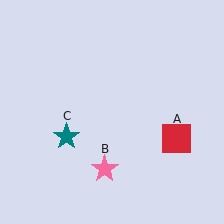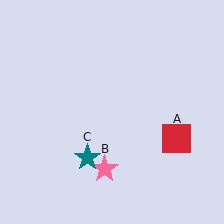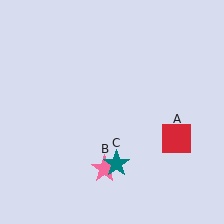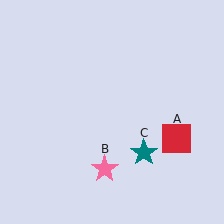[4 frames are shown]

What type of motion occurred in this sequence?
The teal star (object C) rotated counterclockwise around the center of the scene.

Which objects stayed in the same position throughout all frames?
Red square (object A) and pink star (object B) remained stationary.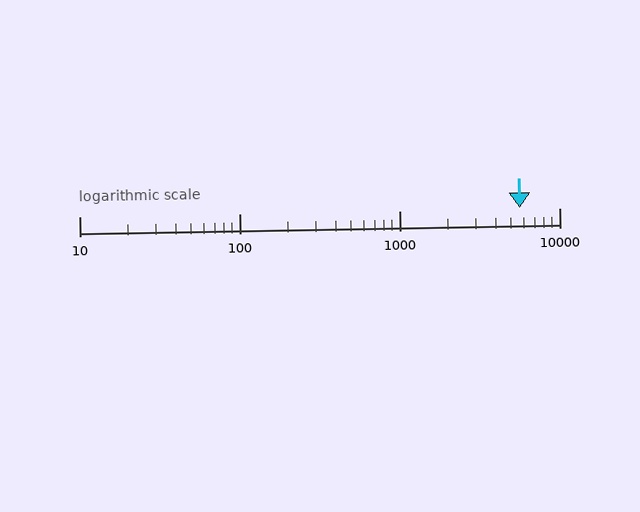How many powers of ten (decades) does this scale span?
The scale spans 3 decades, from 10 to 10000.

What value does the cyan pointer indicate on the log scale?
The pointer indicates approximately 5700.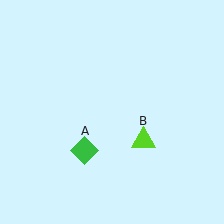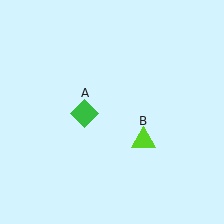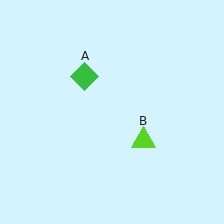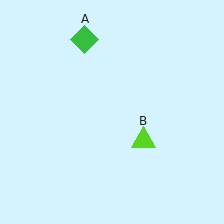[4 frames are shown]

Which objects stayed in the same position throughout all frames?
Lime triangle (object B) remained stationary.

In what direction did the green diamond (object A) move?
The green diamond (object A) moved up.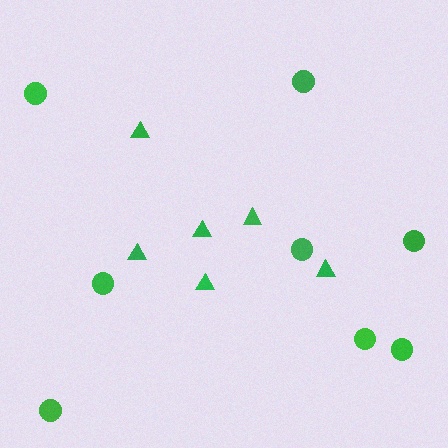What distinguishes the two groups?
There are 2 groups: one group of triangles (6) and one group of circles (8).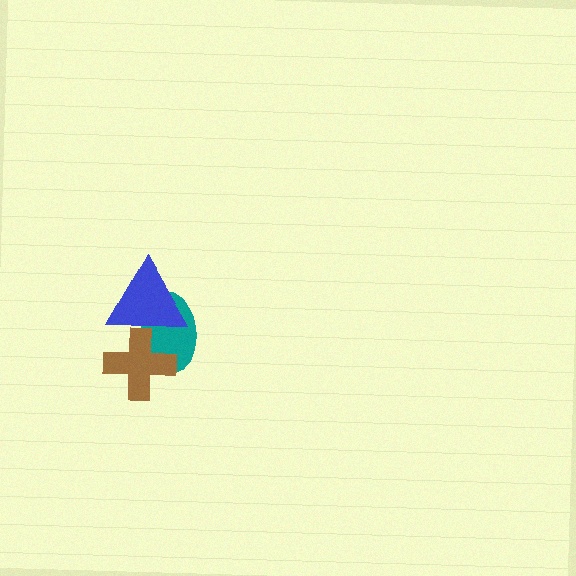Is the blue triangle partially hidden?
No, no other shape covers it.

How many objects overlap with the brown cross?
2 objects overlap with the brown cross.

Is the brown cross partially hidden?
Yes, it is partially covered by another shape.